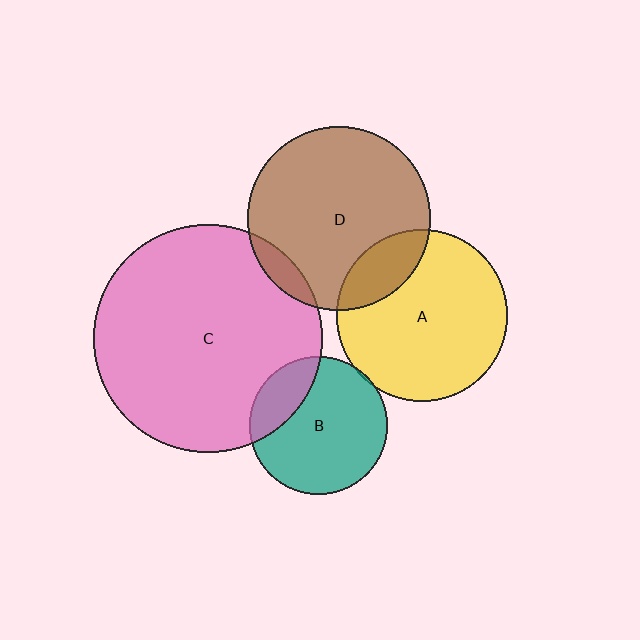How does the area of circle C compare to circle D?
Approximately 1.6 times.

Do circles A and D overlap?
Yes.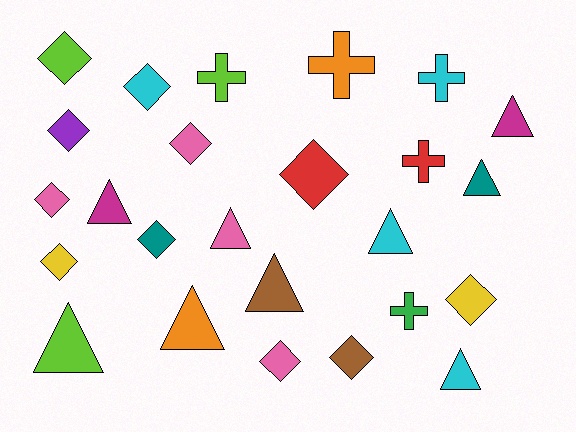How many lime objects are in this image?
There are 3 lime objects.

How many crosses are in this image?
There are 5 crosses.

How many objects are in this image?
There are 25 objects.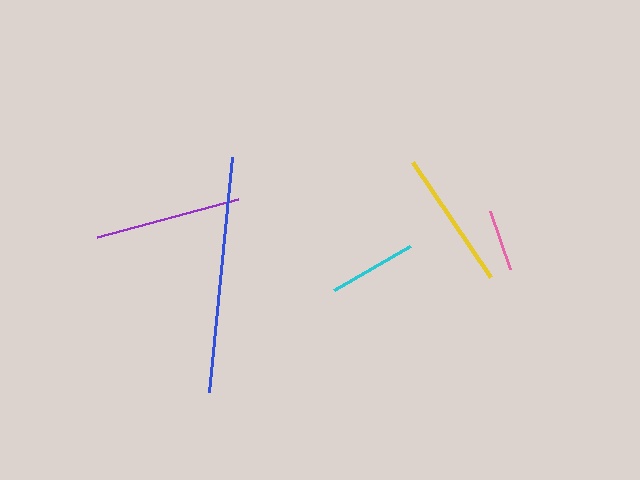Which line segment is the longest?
The blue line is the longest at approximately 237 pixels.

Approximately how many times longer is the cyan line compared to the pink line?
The cyan line is approximately 1.4 times the length of the pink line.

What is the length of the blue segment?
The blue segment is approximately 237 pixels long.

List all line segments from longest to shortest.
From longest to shortest: blue, purple, yellow, cyan, pink.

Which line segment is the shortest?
The pink line is the shortest at approximately 62 pixels.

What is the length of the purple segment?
The purple segment is approximately 147 pixels long.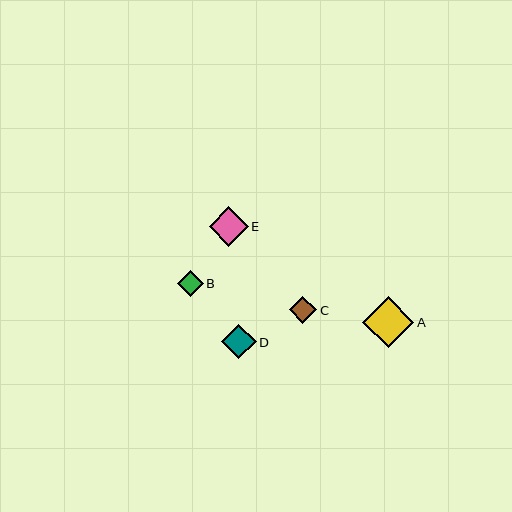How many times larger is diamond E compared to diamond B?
Diamond E is approximately 1.5 times the size of diamond B.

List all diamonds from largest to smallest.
From largest to smallest: A, E, D, C, B.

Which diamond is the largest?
Diamond A is the largest with a size of approximately 51 pixels.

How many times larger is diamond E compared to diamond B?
Diamond E is approximately 1.5 times the size of diamond B.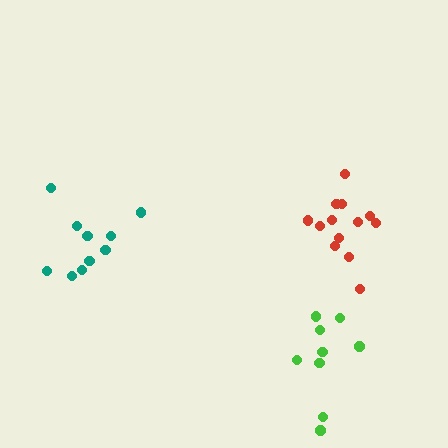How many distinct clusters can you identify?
There are 3 distinct clusters.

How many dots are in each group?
Group 1: 10 dots, Group 2: 10 dots, Group 3: 13 dots (33 total).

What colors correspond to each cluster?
The clusters are colored: green, teal, red.